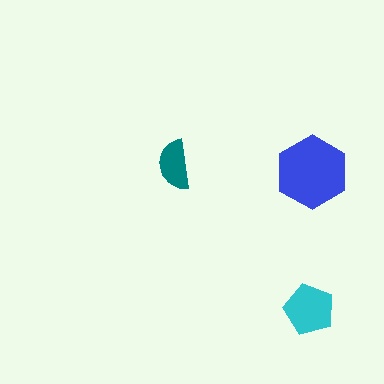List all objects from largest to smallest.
The blue hexagon, the cyan pentagon, the teal semicircle.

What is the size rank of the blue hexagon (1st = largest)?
1st.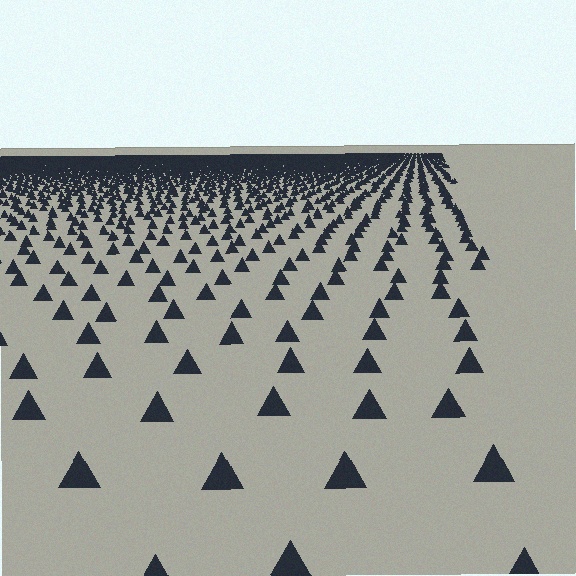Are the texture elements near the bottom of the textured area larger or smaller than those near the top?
Larger. Near the bottom, elements are closer to the viewer and appear at a bigger on-screen size.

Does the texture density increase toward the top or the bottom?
Density increases toward the top.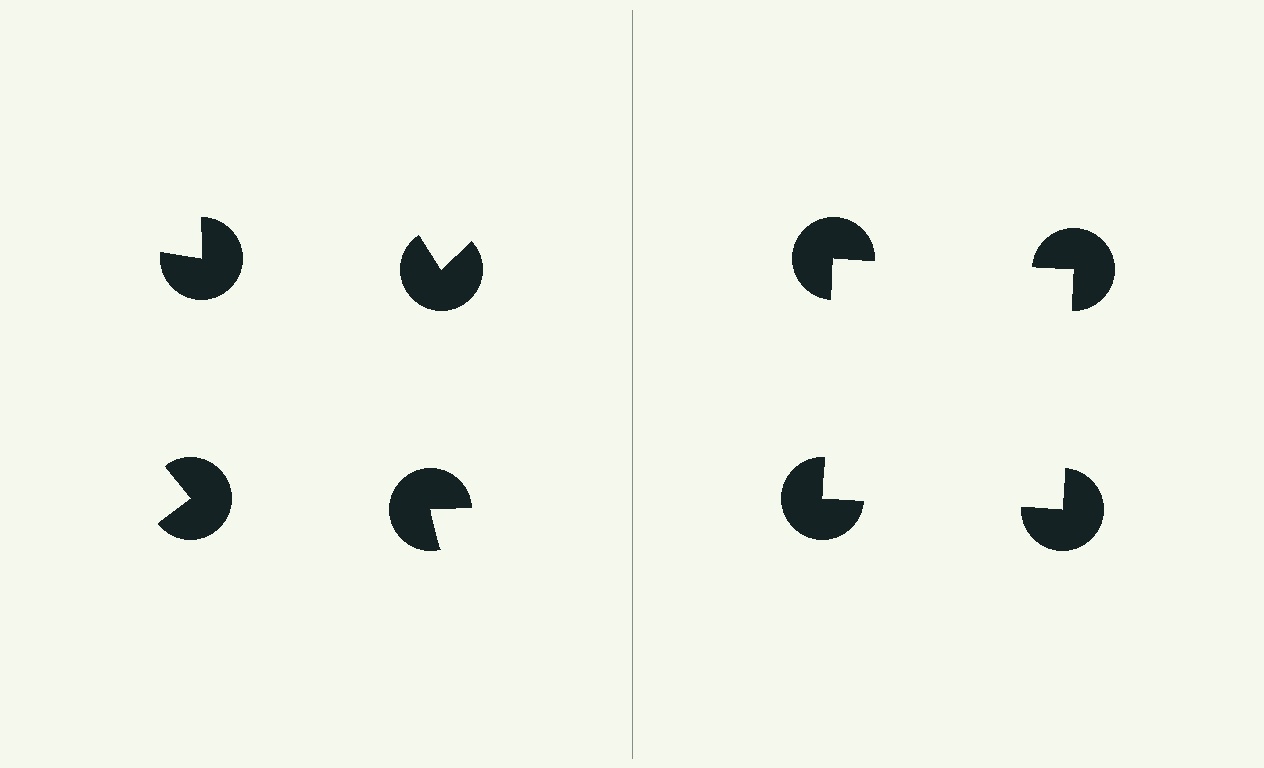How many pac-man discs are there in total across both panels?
8 — 4 on each side.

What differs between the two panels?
The pac-man discs are positioned identically on both sides; only the wedge orientations differ. On the right they align to a square; on the left they are misaligned.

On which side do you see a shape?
An illusory square appears on the right side. On the left side the wedge cuts are rotated, so no coherent shape forms.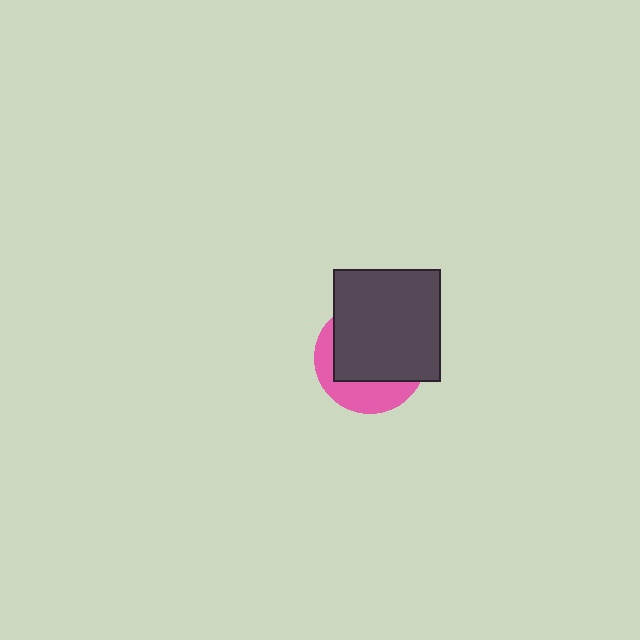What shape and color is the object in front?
The object in front is a dark gray rectangle.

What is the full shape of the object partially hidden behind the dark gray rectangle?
The partially hidden object is a pink circle.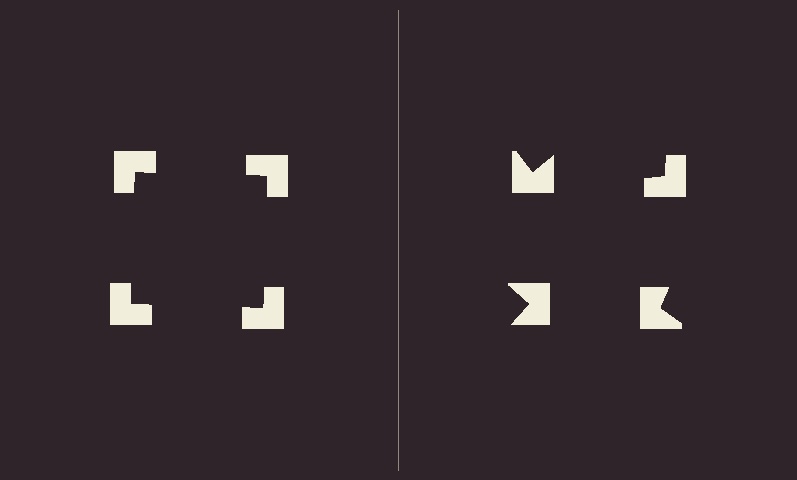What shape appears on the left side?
An illusory square.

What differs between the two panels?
The notched squares are positioned identically on both sides; only the wedge orientations differ. On the left they align to a square; on the right they are misaligned.